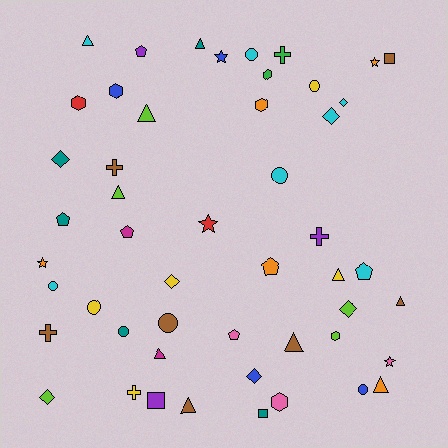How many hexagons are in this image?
There are 6 hexagons.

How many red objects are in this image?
There are 2 red objects.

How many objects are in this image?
There are 50 objects.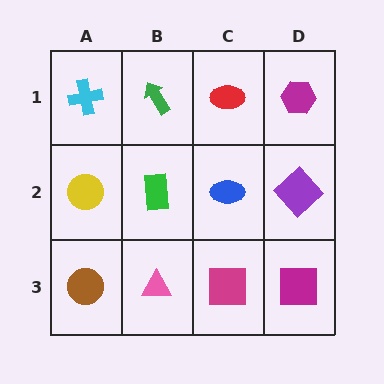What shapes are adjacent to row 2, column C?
A red ellipse (row 1, column C), a magenta square (row 3, column C), a green rectangle (row 2, column B), a purple diamond (row 2, column D).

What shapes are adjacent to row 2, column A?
A cyan cross (row 1, column A), a brown circle (row 3, column A), a green rectangle (row 2, column B).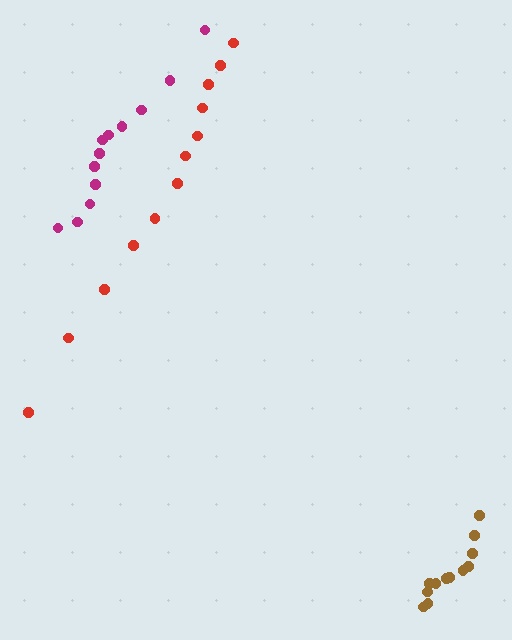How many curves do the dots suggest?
There are 3 distinct paths.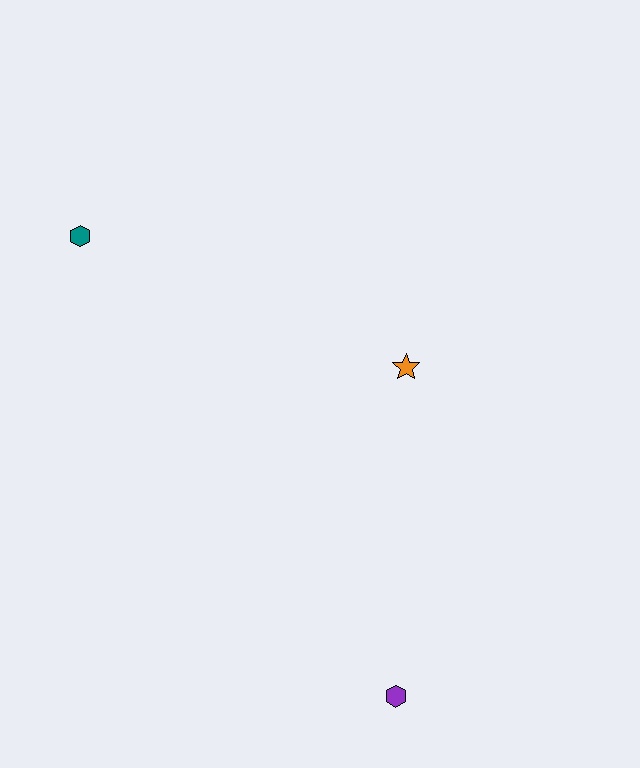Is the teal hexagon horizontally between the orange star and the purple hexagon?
No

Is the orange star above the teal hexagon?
No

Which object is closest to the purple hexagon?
The orange star is closest to the purple hexagon.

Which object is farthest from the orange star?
The teal hexagon is farthest from the orange star.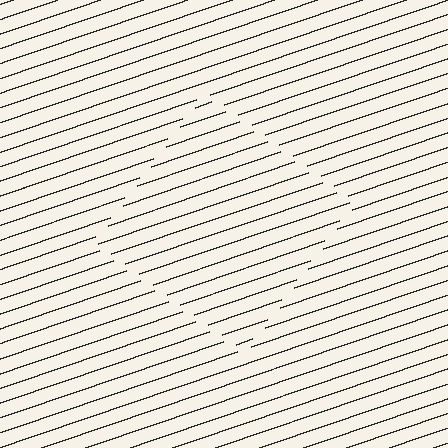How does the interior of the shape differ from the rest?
The interior of the shape contains the same grating, shifted by half a period — the contour is defined by the phase discontinuity where line-ends from the inner and outer gratings abut.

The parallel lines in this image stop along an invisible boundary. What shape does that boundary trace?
An illusory square. The interior of the shape contains the same grating, shifted by half a period — the contour is defined by the phase discontinuity where line-ends from the inner and outer gratings abut.